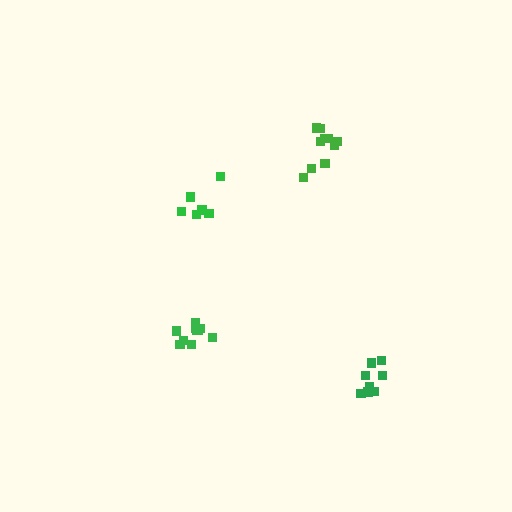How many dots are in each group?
Group 1: 10 dots, Group 2: 8 dots, Group 3: 6 dots, Group 4: 10 dots (34 total).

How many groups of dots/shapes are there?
There are 4 groups.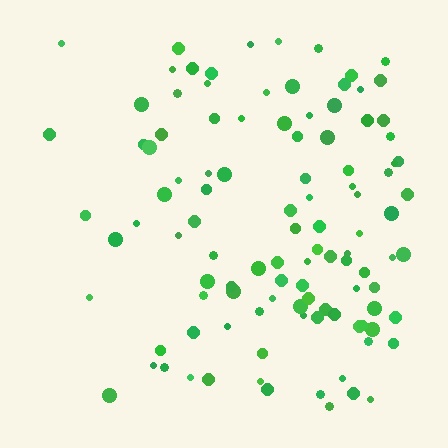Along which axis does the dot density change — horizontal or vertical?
Horizontal.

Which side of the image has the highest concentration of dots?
The right.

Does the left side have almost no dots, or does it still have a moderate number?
Still a moderate number, just noticeably fewer than the right.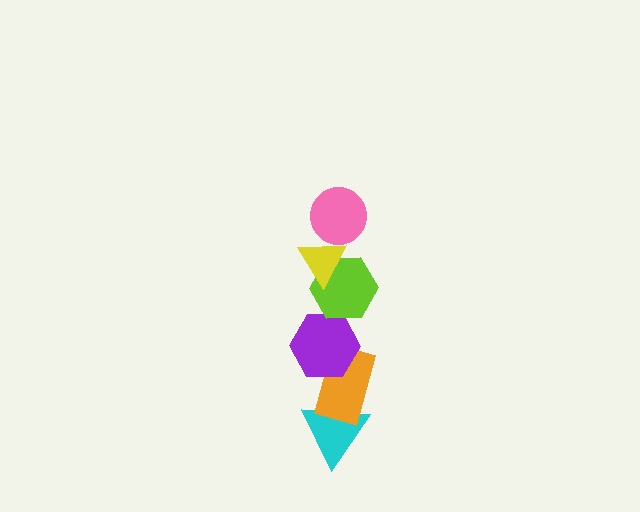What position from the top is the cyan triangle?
The cyan triangle is 6th from the top.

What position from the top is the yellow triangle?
The yellow triangle is 2nd from the top.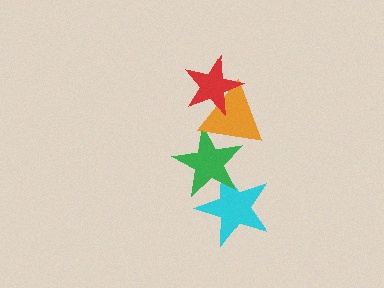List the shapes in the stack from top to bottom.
From top to bottom: the red star, the orange triangle, the green star, the cyan star.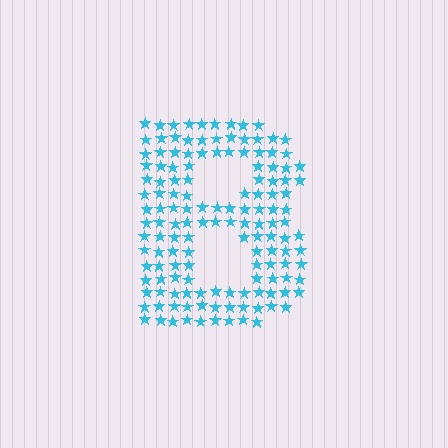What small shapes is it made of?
It is made of small stars.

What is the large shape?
The large shape is the letter B.